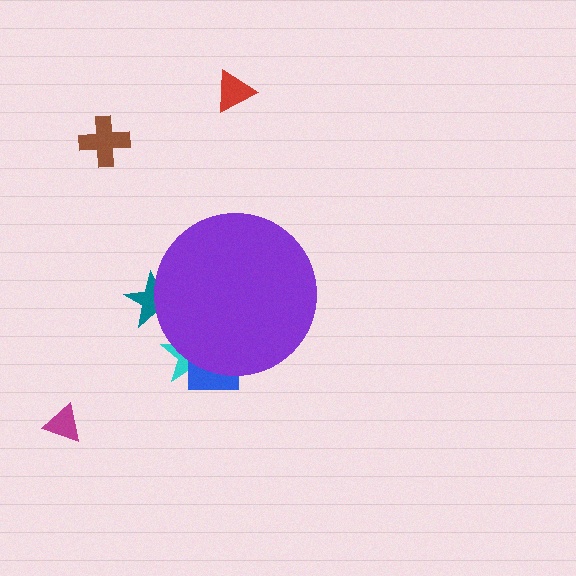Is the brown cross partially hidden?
No, the brown cross is fully visible.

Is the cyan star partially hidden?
Yes, the cyan star is partially hidden behind the purple circle.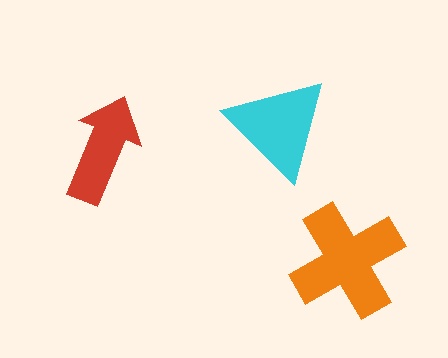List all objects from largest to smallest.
The orange cross, the cyan triangle, the red arrow.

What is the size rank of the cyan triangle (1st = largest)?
2nd.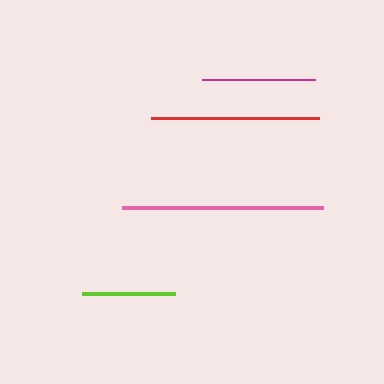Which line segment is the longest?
The pink line is the longest at approximately 201 pixels.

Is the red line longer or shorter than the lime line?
The red line is longer than the lime line.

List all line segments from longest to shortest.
From longest to shortest: pink, red, magenta, lime.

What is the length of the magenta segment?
The magenta segment is approximately 113 pixels long.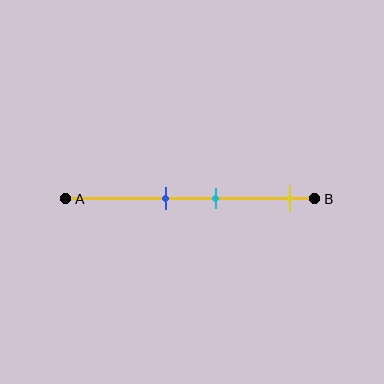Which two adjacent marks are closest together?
The blue and cyan marks are the closest adjacent pair.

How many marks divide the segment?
There are 3 marks dividing the segment.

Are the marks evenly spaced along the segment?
No, the marks are not evenly spaced.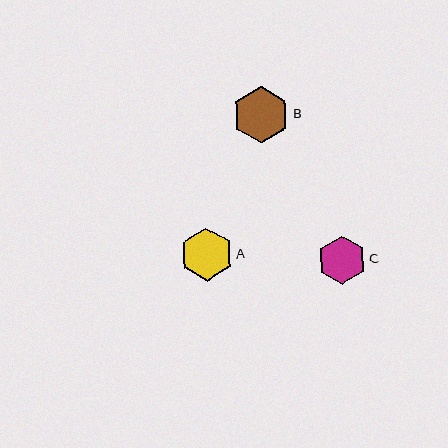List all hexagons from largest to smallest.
From largest to smallest: B, A, C.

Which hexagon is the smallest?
Hexagon C is the smallest with a size of approximately 49 pixels.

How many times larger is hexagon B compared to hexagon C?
Hexagon B is approximately 1.2 times the size of hexagon C.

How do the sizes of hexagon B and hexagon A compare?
Hexagon B and hexagon A are approximately the same size.